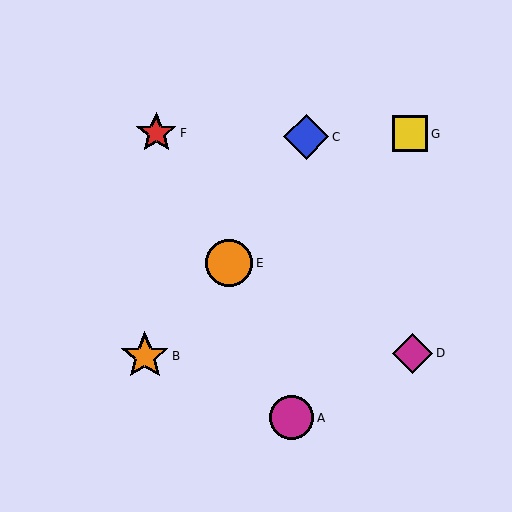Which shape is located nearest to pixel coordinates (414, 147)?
The yellow square (labeled G) at (410, 134) is nearest to that location.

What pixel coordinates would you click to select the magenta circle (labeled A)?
Click at (292, 418) to select the magenta circle A.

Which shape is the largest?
The orange star (labeled B) is the largest.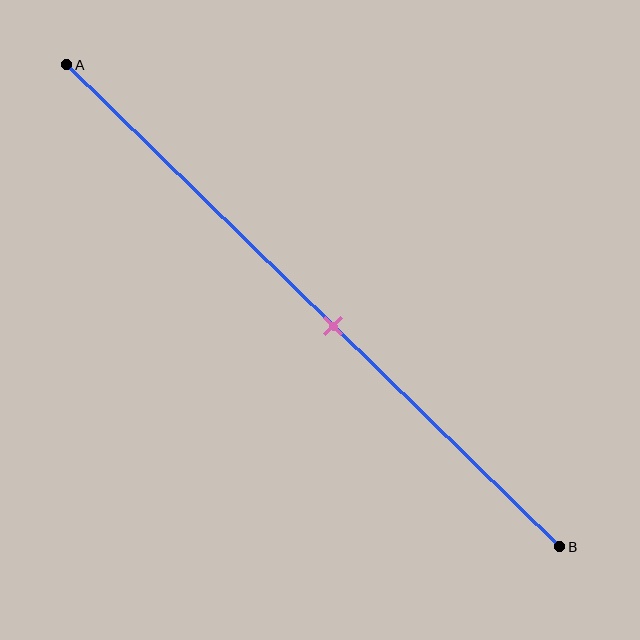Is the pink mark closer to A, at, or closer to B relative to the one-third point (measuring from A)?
The pink mark is closer to point B than the one-third point of segment AB.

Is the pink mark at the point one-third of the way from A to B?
No, the mark is at about 55% from A, not at the 33% one-third point.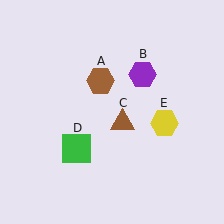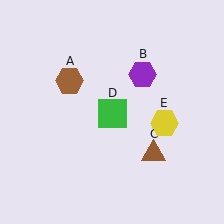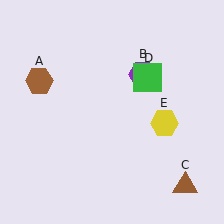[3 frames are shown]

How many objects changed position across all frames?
3 objects changed position: brown hexagon (object A), brown triangle (object C), green square (object D).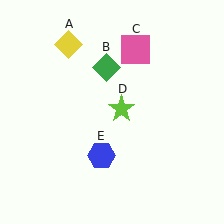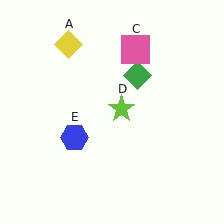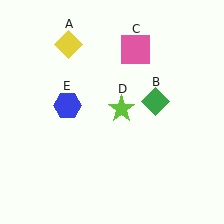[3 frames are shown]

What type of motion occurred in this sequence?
The green diamond (object B), blue hexagon (object E) rotated clockwise around the center of the scene.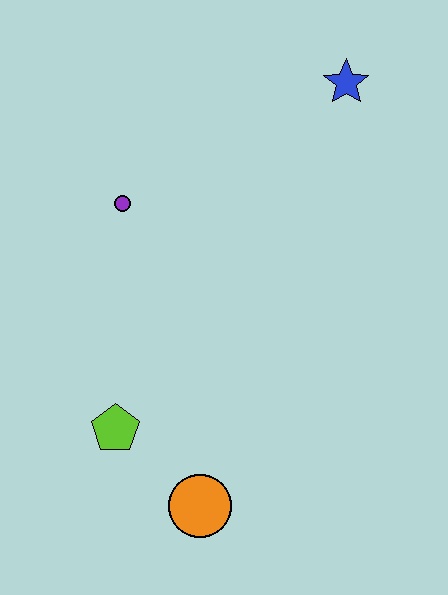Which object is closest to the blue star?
The purple circle is closest to the blue star.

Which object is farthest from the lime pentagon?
The blue star is farthest from the lime pentagon.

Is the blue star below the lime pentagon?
No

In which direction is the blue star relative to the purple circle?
The blue star is to the right of the purple circle.